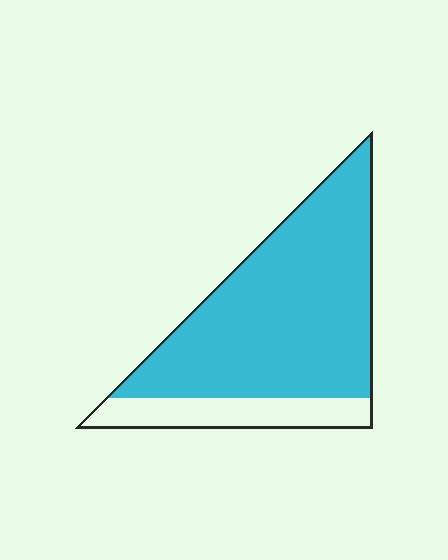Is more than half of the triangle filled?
Yes.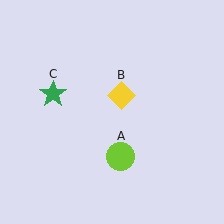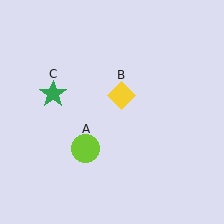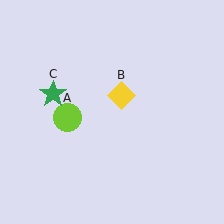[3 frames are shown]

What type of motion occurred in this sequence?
The lime circle (object A) rotated clockwise around the center of the scene.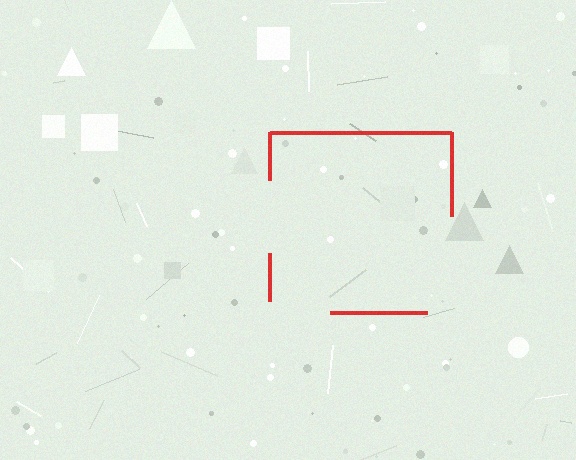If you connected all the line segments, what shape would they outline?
They would outline a square.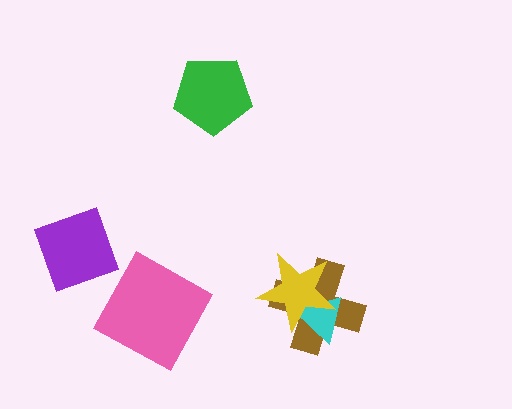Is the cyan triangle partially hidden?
Yes, it is partially covered by another shape.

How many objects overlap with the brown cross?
2 objects overlap with the brown cross.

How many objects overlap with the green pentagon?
0 objects overlap with the green pentagon.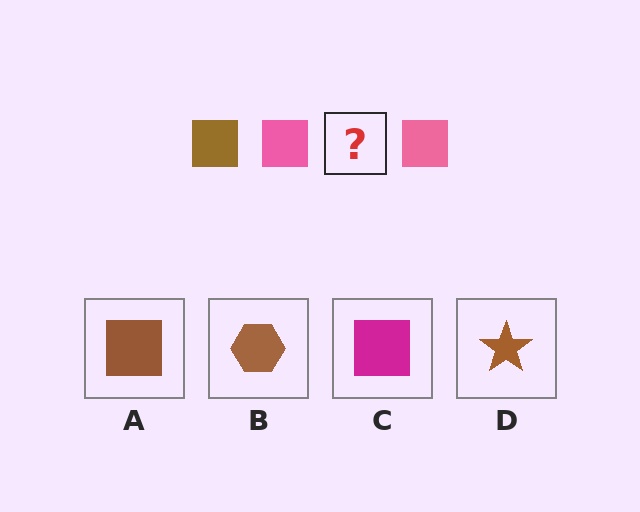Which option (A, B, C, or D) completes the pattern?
A.